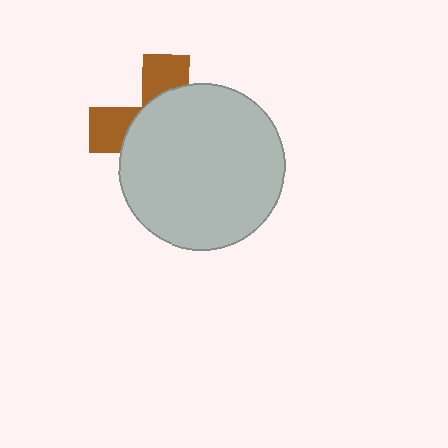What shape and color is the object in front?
The object in front is a light gray circle.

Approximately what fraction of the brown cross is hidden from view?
Roughly 70% of the brown cross is hidden behind the light gray circle.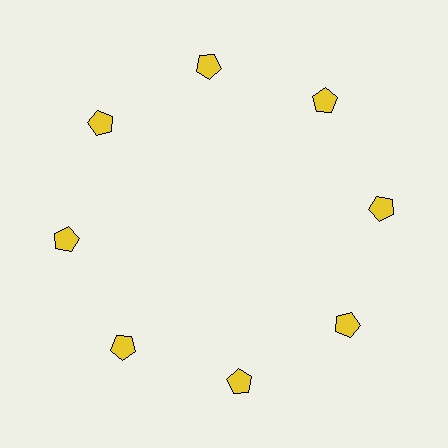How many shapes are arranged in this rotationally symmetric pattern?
There are 8 shapes, arranged in 8 groups of 1.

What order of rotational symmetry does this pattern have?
This pattern has 8-fold rotational symmetry.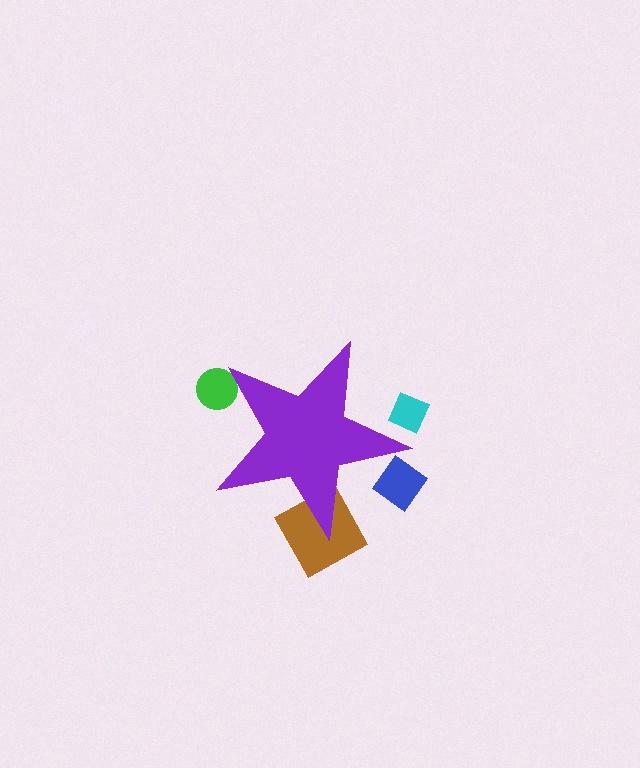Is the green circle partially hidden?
Yes, the green circle is partially hidden behind the purple star.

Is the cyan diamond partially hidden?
Yes, the cyan diamond is partially hidden behind the purple star.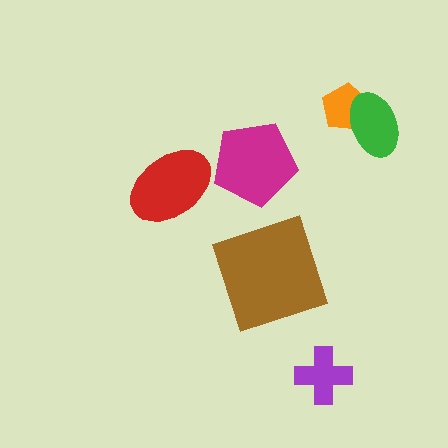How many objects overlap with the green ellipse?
1 object overlaps with the green ellipse.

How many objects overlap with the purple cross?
0 objects overlap with the purple cross.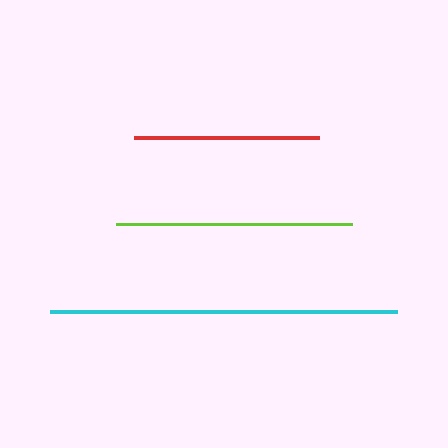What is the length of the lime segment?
The lime segment is approximately 235 pixels long.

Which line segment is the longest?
The cyan line is the longest at approximately 347 pixels.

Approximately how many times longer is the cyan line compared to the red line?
The cyan line is approximately 1.9 times the length of the red line.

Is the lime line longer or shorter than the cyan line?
The cyan line is longer than the lime line.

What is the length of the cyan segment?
The cyan segment is approximately 347 pixels long.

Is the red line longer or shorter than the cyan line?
The cyan line is longer than the red line.